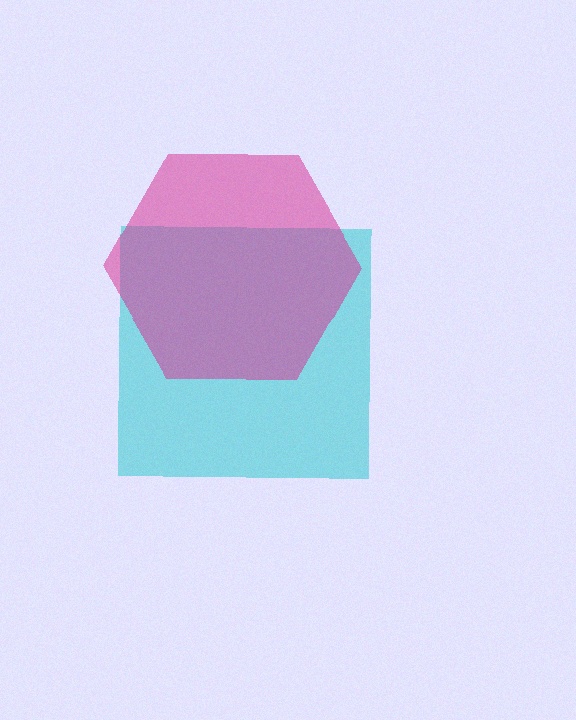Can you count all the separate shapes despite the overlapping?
Yes, there are 2 separate shapes.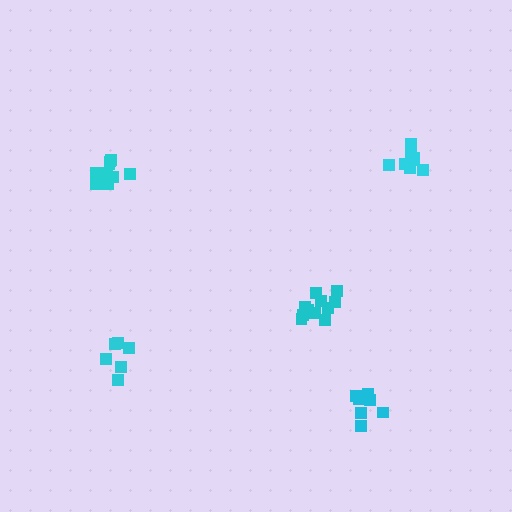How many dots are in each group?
Group 1: 11 dots, Group 2: 8 dots, Group 3: 9 dots, Group 4: 6 dots, Group 5: 7 dots (41 total).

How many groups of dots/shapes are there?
There are 5 groups.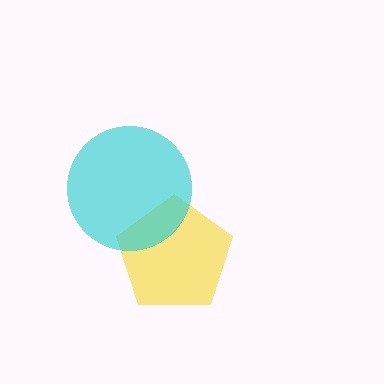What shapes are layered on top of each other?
The layered shapes are: a yellow pentagon, a cyan circle.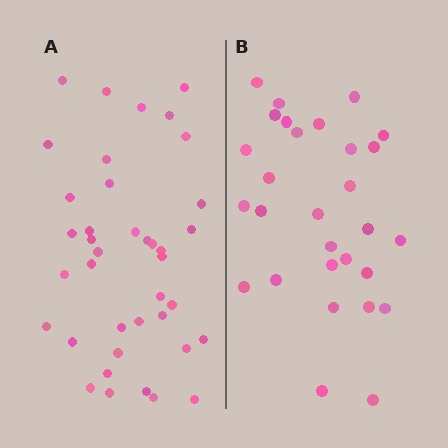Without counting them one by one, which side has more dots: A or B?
Region A (the left region) has more dots.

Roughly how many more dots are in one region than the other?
Region A has roughly 10 or so more dots than region B.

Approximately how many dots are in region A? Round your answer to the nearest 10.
About 40 dots. (The exact count is 39, which rounds to 40.)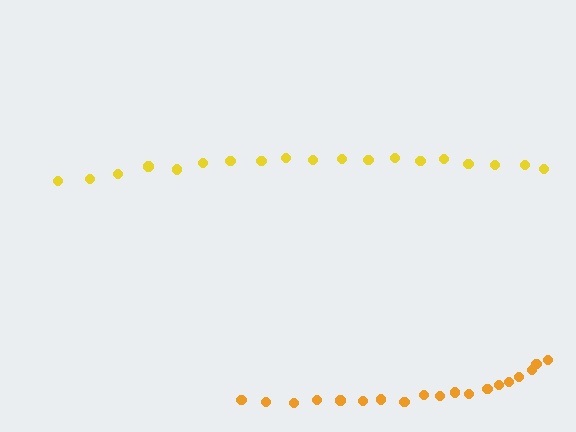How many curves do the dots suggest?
There are 2 distinct paths.